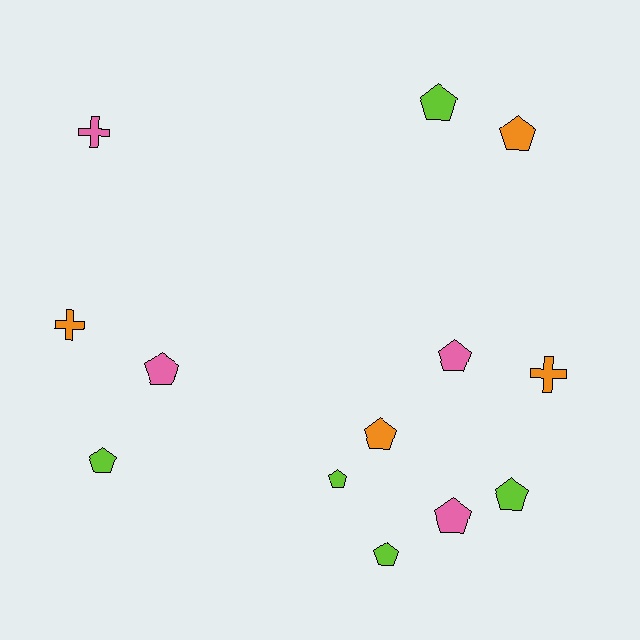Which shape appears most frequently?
Pentagon, with 10 objects.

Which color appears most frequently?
Lime, with 5 objects.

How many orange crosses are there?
There are 2 orange crosses.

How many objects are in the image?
There are 13 objects.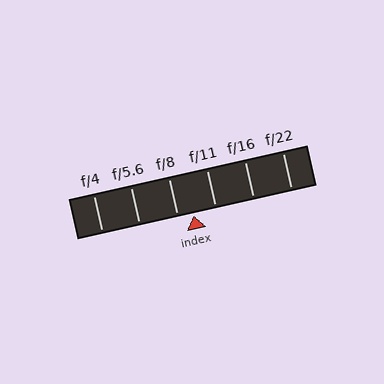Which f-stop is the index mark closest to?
The index mark is closest to f/8.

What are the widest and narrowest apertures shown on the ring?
The widest aperture shown is f/4 and the narrowest is f/22.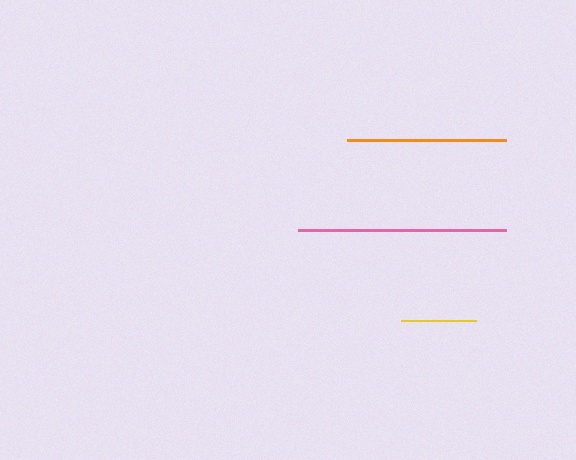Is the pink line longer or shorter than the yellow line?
The pink line is longer than the yellow line.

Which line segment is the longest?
The pink line is the longest at approximately 208 pixels.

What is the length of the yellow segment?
The yellow segment is approximately 75 pixels long.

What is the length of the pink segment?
The pink segment is approximately 208 pixels long.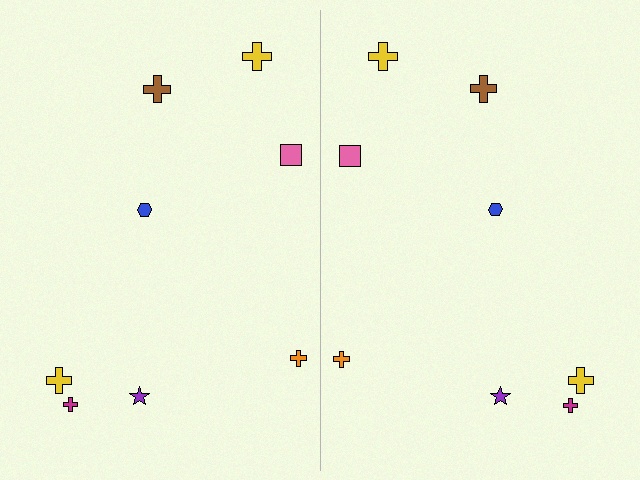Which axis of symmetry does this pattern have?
The pattern has a vertical axis of symmetry running through the center of the image.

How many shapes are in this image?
There are 16 shapes in this image.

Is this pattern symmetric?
Yes, this pattern has bilateral (reflection) symmetry.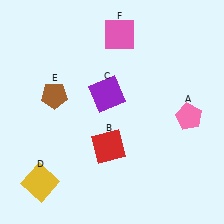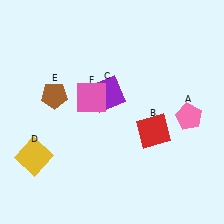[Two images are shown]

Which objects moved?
The objects that moved are: the red square (B), the yellow square (D), the pink square (F).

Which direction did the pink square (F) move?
The pink square (F) moved down.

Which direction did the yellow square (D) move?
The yellow square (D) moved up.